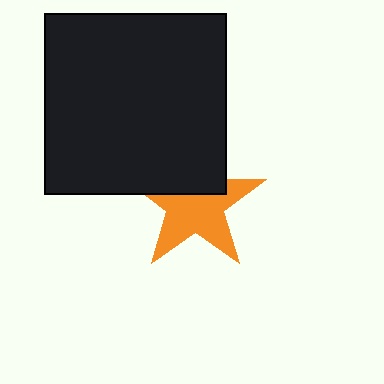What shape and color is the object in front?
The object in front is a black square.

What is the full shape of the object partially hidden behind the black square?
The partially hidden object is an orange star.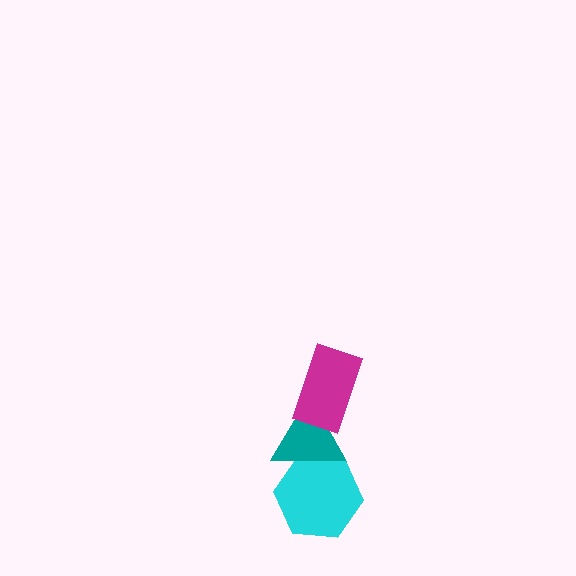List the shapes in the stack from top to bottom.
From top to bottom: the magenta rectangle, the teal triangle, the cyan hexagon.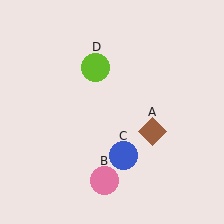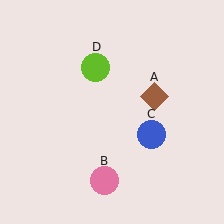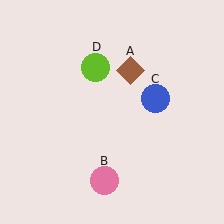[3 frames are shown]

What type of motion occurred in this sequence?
The brown diamond (object A), blue circle (object C) rotated counterclockwise around the center of the scene.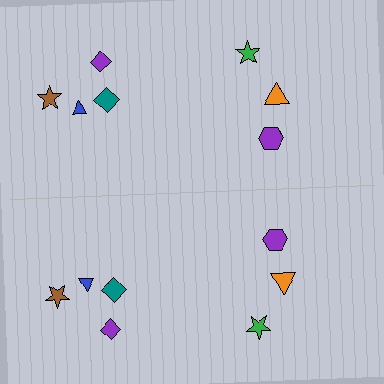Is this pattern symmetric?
Yes, this pattern has bilateral (reflection) symmetry.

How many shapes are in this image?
There are 14 shapes in this image.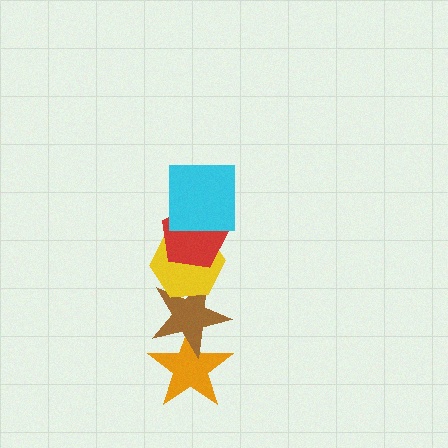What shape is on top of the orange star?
The brown star is on top of the orange star.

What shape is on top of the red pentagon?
The cyan square is on top of the red pentagon.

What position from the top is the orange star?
The orange star is 5th from the top.